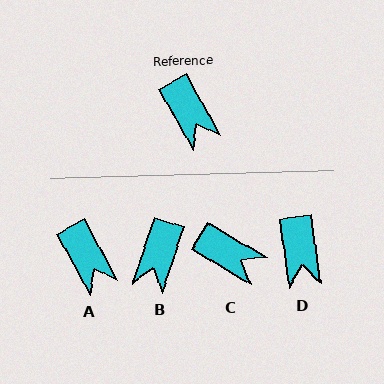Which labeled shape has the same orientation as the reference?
A.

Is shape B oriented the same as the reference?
No, it is off by about 47 degrees.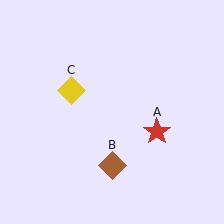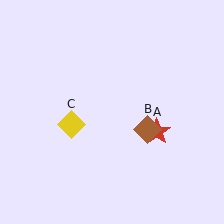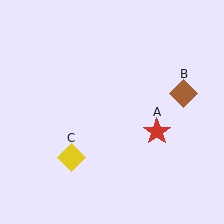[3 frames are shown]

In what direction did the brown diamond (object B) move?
The brown diamond (object B) moved up and to the right.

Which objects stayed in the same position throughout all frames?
Red star (object A) remained stationary.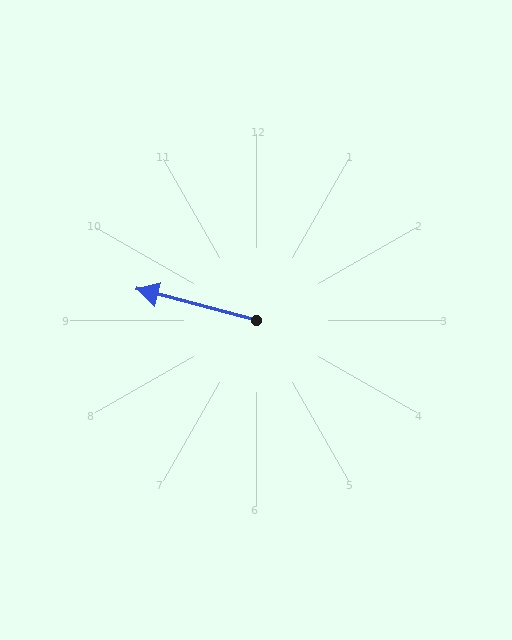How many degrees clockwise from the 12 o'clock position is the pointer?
Approximately 285 degrees.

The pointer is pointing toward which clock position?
Roughly 9 o'clock.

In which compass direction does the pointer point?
West.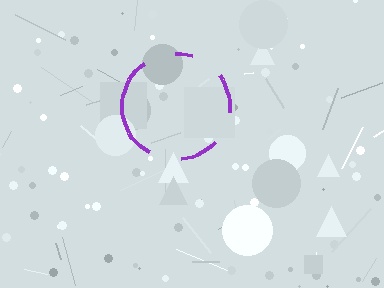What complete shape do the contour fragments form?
The contour fragments form a circle.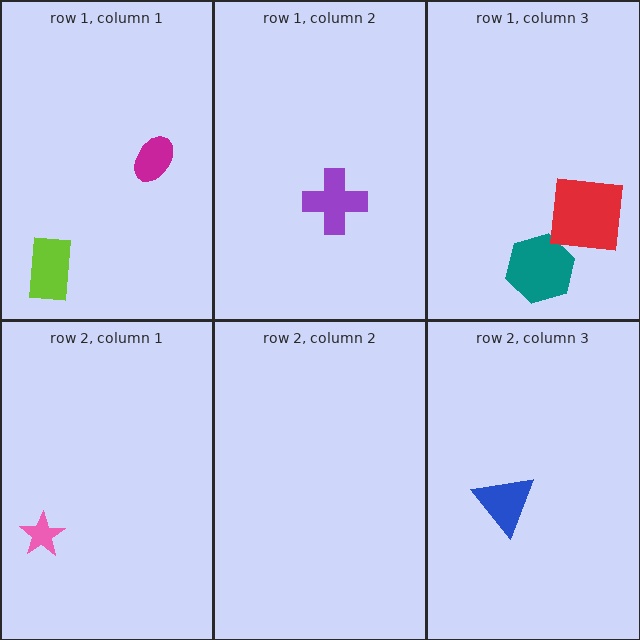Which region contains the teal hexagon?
The row 1, column 3 region.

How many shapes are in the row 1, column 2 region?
1.